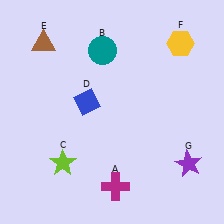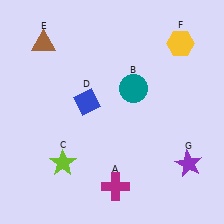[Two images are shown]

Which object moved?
The teal circle (B) moved down.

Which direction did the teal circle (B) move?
The teal circle (B) moved down.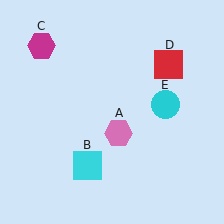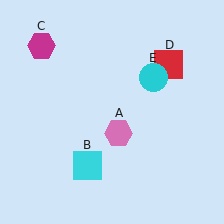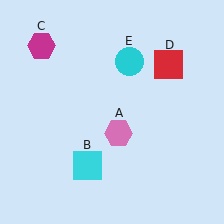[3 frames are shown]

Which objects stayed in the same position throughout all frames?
Pink hexagon (object A) and cyan square (object B) and magenta hexagon (object C) and red square (object D) remained stationary.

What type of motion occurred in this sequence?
The cyan circle (object E) rotated counterclockwise around the center of the scene.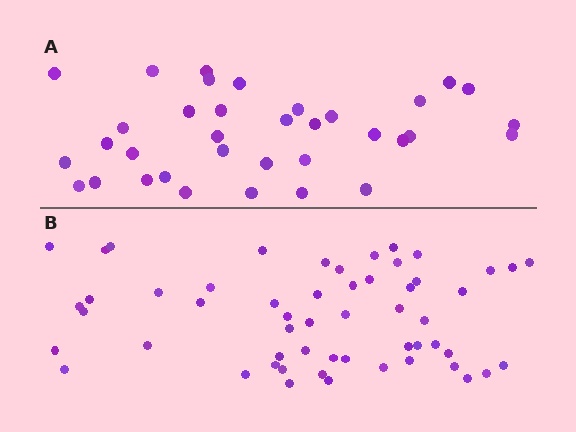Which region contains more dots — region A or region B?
Region B (the bottom region) has more dots.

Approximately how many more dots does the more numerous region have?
Region B has approximately 20 more dots than region A.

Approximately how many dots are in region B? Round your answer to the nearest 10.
About 60 dots. (The exact count is 55, which rounds to 60.)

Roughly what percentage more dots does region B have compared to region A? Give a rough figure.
About 55% more.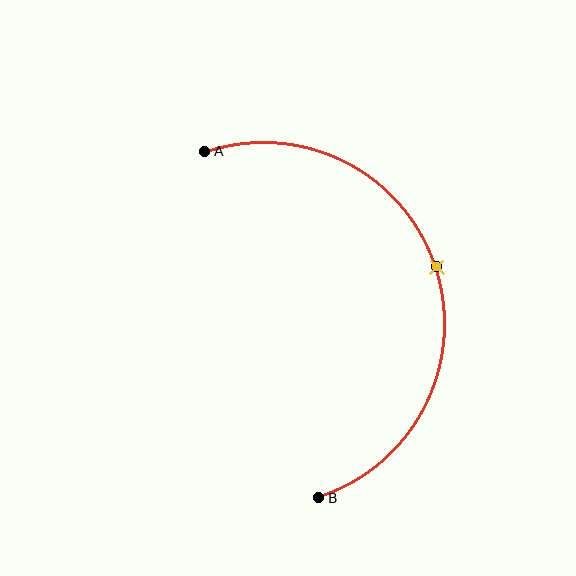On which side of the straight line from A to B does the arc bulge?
The arc bulges to the right of the straight line connecting A and B.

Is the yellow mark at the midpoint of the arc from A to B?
Yes. The yellow mark lies on the arc at equal arc-length from both A and B — it is the arc midpoint.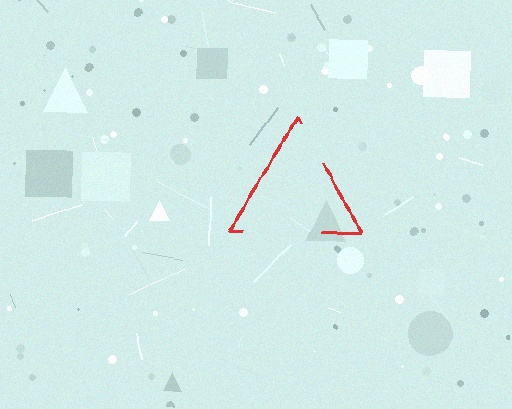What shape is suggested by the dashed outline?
The dashed outline suggests a triangle.